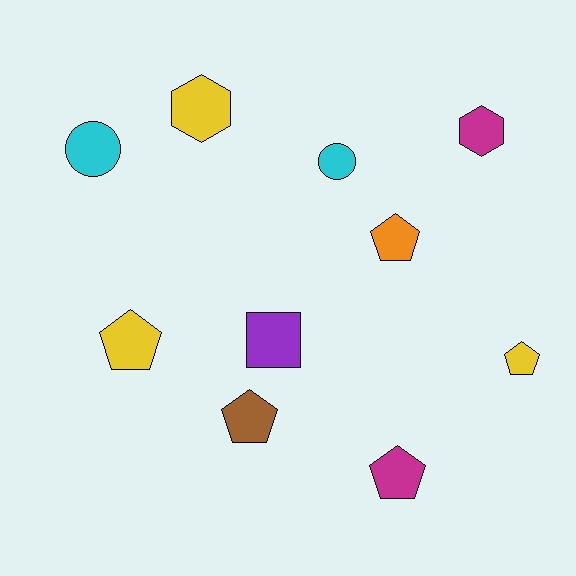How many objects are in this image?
There are 10 objects.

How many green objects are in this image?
There are no green objects.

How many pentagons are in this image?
There are 5 pentagons.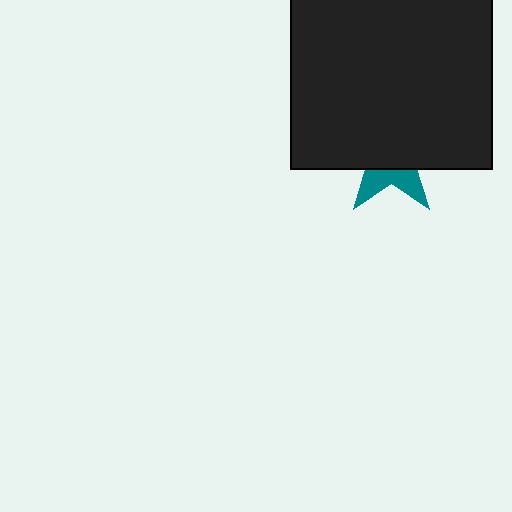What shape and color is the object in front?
The object in front is a black rectangle.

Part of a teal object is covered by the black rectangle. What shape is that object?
It is a star.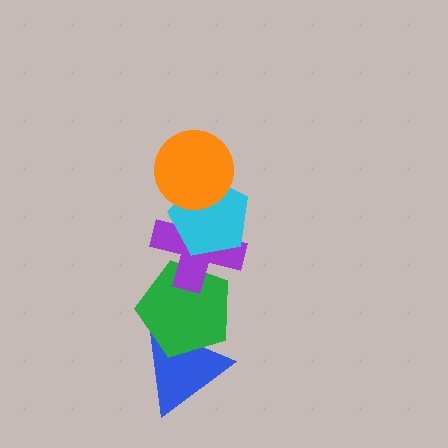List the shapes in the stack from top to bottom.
From top to bottom: the orange circle, the cyan pentagon, the purple cross, the green pentagon, the blue triangle.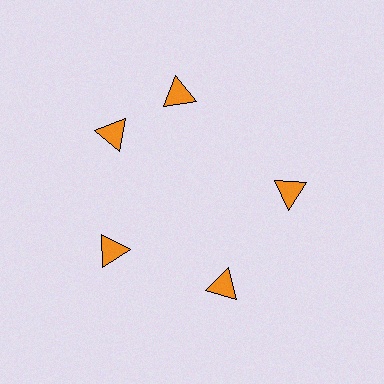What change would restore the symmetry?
The symmetry would be restored by rotating it back into even spacing with its neighbors so that all 5 triangles sit at equal angles and equal distance from the center.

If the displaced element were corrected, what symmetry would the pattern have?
It would have 5-fold rotational symmetry — the pattern would map onto itself every 72 degrees.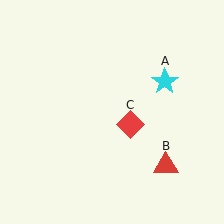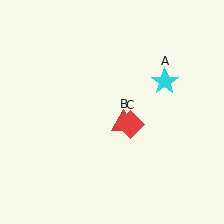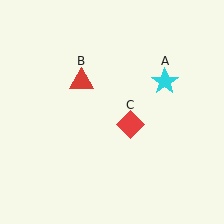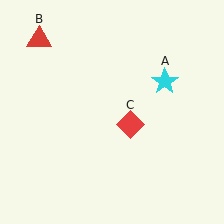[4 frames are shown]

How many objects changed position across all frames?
1 object changed position: red triangle (object B).